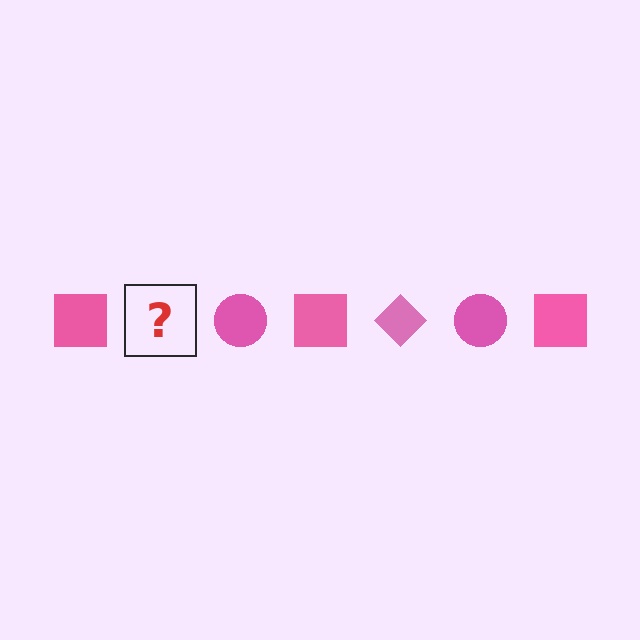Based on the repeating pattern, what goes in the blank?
The blank should be a pink diamond.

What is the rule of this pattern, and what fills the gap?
The rule is that the pattern cycles through square, diamond, circle shapes in pink. The gap should be filled with a pink diamond.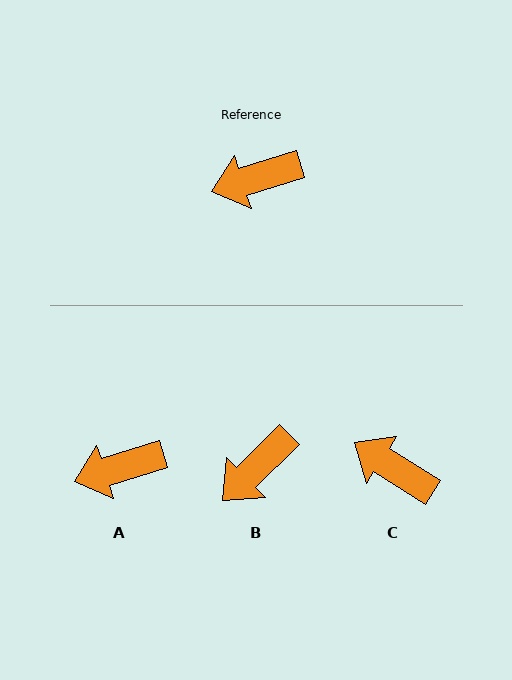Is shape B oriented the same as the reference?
No, it is off by about 27 degrees.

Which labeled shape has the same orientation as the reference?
A.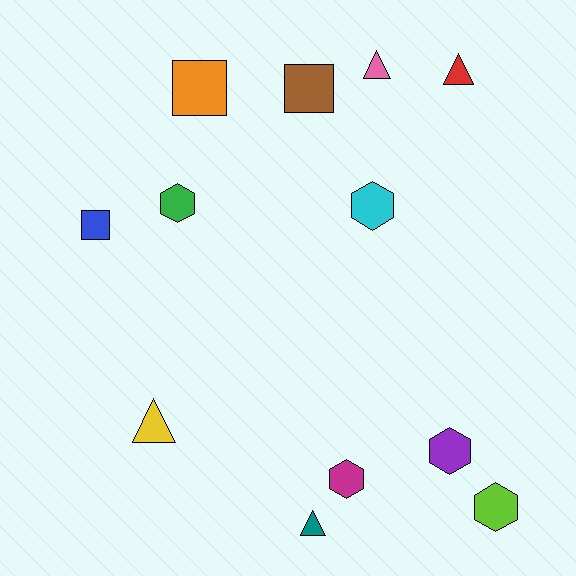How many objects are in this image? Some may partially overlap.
There are 12 objects.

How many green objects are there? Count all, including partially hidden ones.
There is 1 green object.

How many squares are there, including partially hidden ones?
There are 3 squares.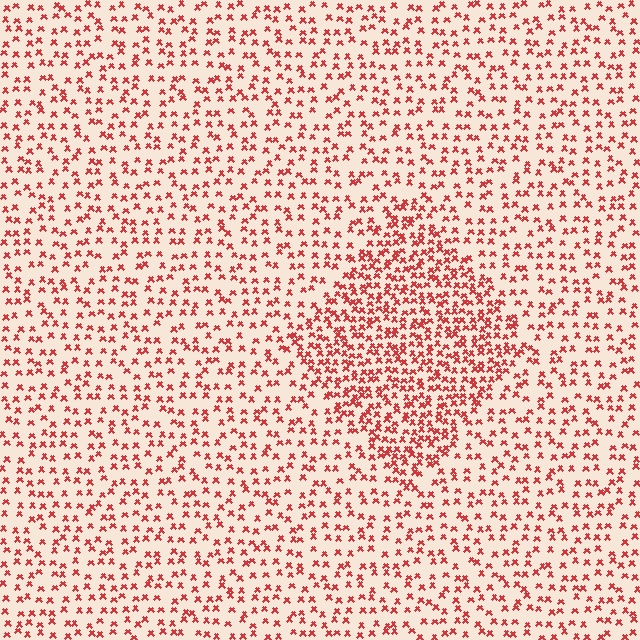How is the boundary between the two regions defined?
The boundary is defined by a change in element density (approximately 1.9x ratio). All elements are the same color, size, and shape.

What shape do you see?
I see a diamond.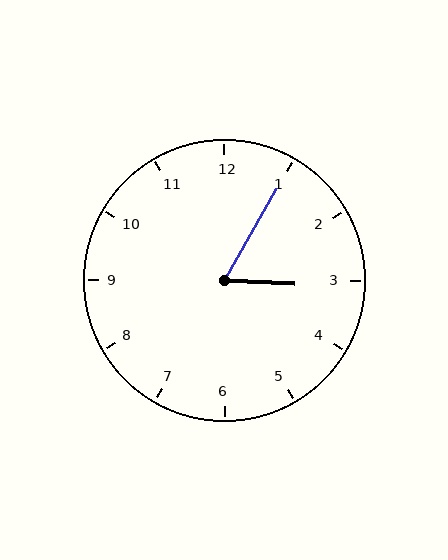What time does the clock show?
3:05.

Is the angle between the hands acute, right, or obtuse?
It is acute.